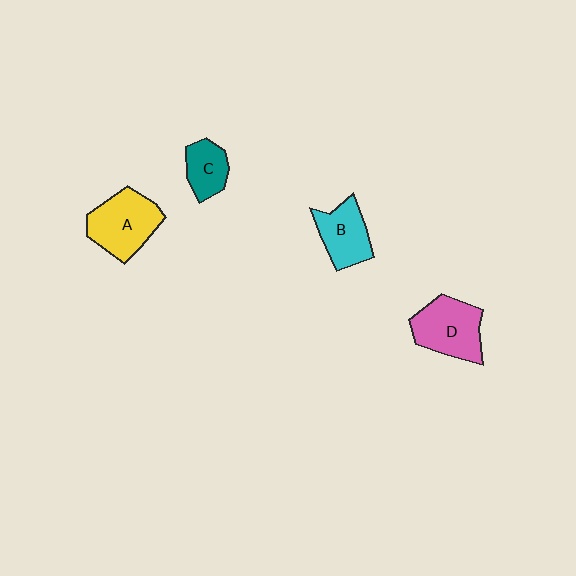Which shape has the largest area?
Shape A (yellow).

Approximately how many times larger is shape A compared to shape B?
Approximately 1.3 times.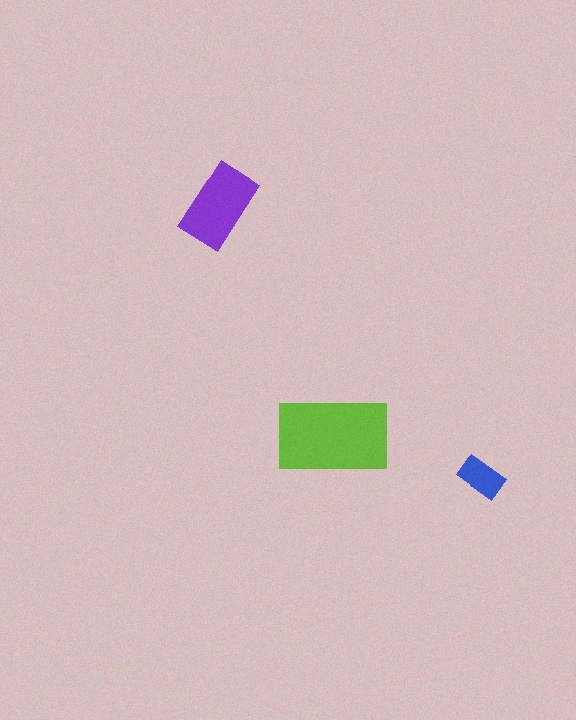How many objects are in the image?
There are 3 objects in the image.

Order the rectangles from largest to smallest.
the lime one, the purple one, the blue one.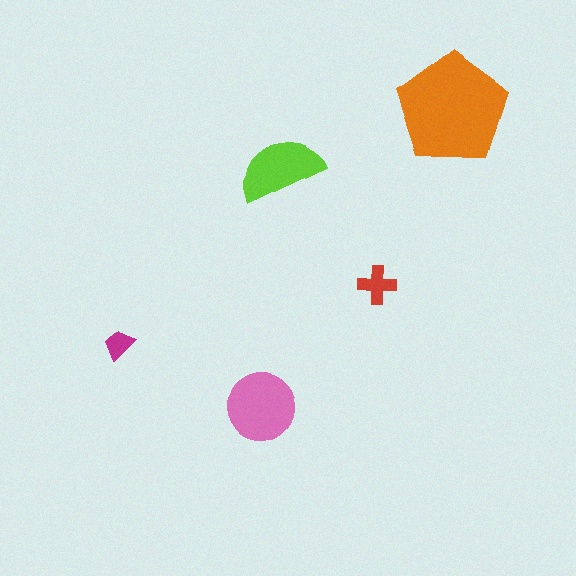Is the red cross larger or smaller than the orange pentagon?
Smaller.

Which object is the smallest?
The magenta trapezoid.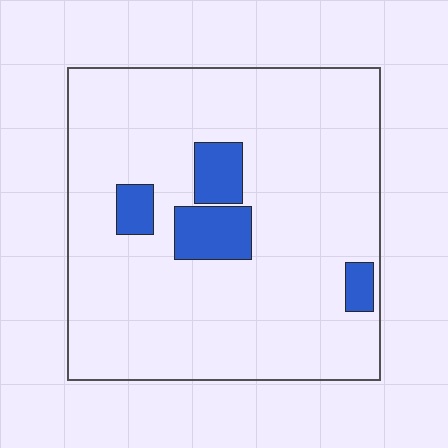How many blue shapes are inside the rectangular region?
4.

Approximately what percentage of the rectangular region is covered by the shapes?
Approximately 10%.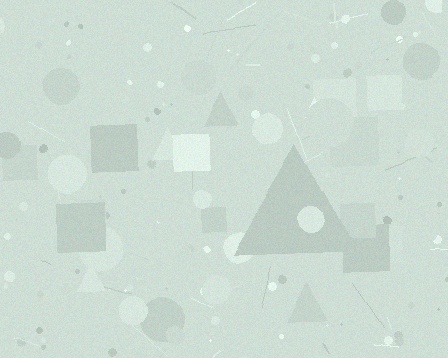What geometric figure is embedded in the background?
A triangle is embedded in the background.